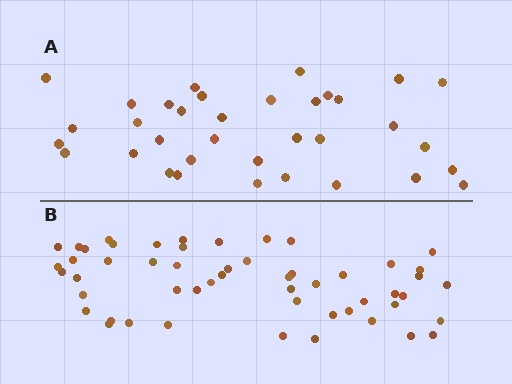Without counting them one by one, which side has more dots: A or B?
Region B (the bottom region) has more dots.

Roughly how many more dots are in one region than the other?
Region B has approximately 20 more dots than region A.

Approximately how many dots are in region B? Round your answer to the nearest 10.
About 50 dots. (The exact count is 53, which rounds to 50.)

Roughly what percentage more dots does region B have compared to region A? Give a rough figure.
About 50% more.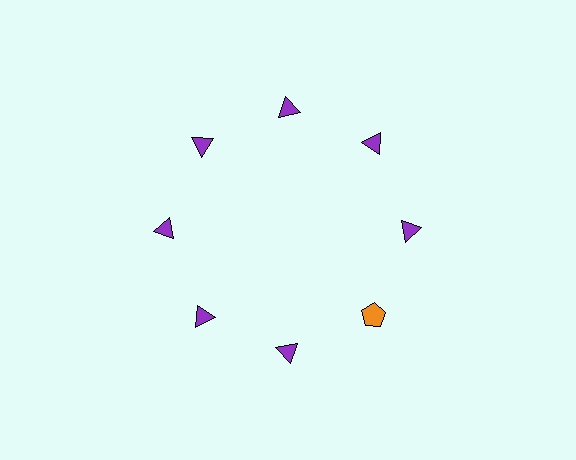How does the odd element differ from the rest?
It differs in both color (orange instead of purple) and shape (pentagon instead of triangle).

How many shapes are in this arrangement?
There are 8 shapes arranged in a ring pattern.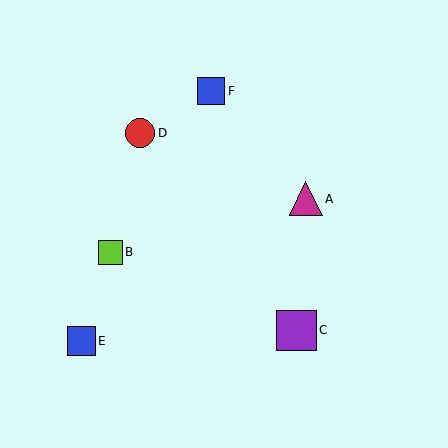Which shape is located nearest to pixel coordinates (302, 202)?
The magenta triangle (labeled A) at (306, 199) is nearest to that location.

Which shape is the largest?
The purple square (labeled C) is the largest.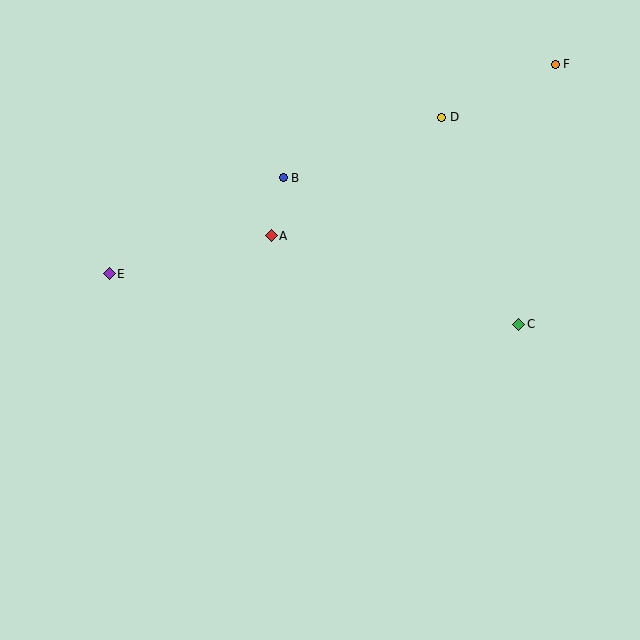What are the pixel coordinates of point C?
Point C is at (519, 324).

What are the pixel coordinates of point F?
Point F is at (555, 64).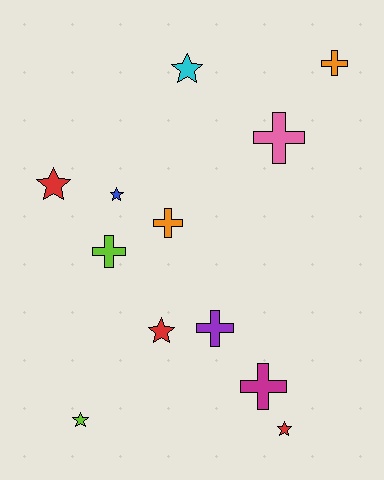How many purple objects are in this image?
There is 1 purple object.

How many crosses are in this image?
There are 6 crosses.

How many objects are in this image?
There are 12 objects.